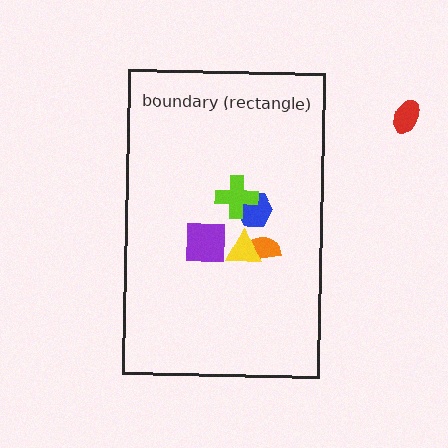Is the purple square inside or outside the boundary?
Inside.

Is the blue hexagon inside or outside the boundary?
Inside.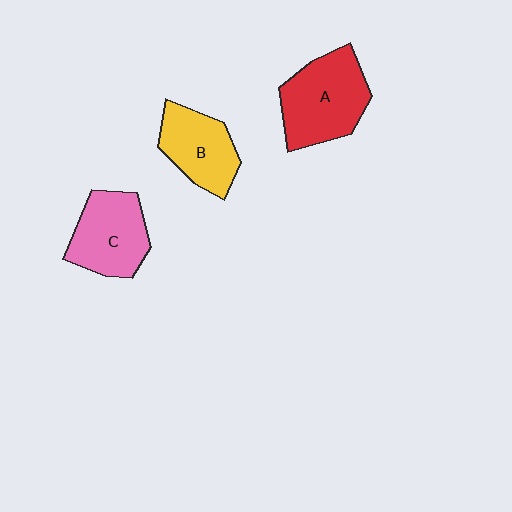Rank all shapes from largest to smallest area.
From largest to smallest: A (red), C (pink), B (yellow).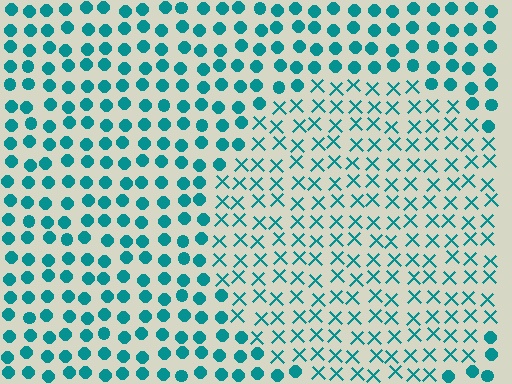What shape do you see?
I see a circle.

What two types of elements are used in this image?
The image uses X marks inside the circle region and circles outside it.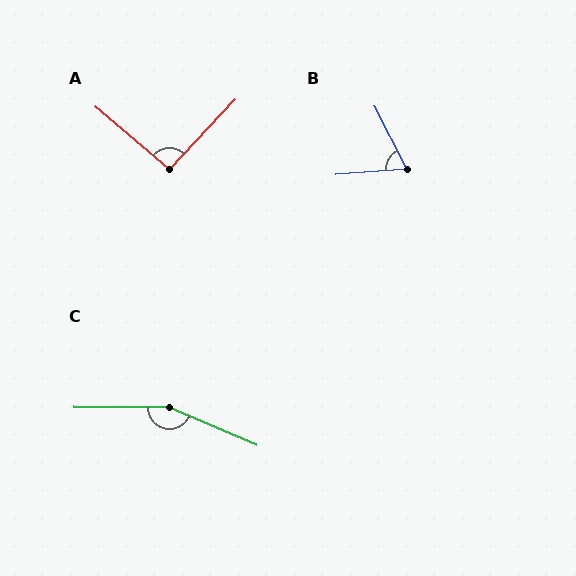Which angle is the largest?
C, at approximately 157 degrees.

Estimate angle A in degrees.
Approximately 93 degrees.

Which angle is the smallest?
B, at approximately 67 degrees.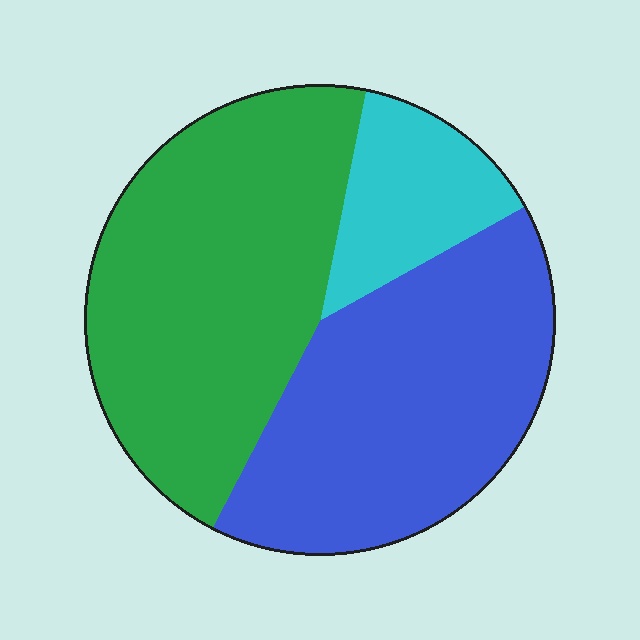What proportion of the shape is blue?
Blue covers 41% of the shape.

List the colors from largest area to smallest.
From largest to smallest: green, blue, cyan.